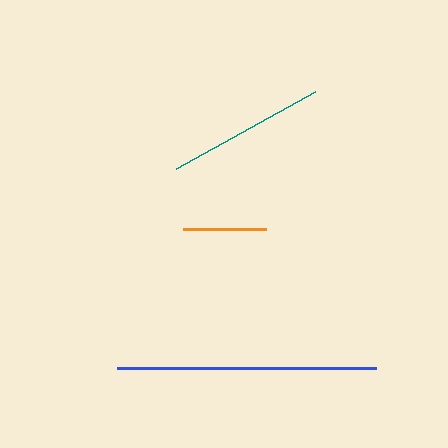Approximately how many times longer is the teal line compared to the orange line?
The teal line is approximately 1.9 times the length of the orange line.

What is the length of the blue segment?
The blue segment is approximately 260 pixels long.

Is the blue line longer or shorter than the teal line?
The blue line is longer than the teal line.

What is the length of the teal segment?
The teal segment is approximately 159 pixels long.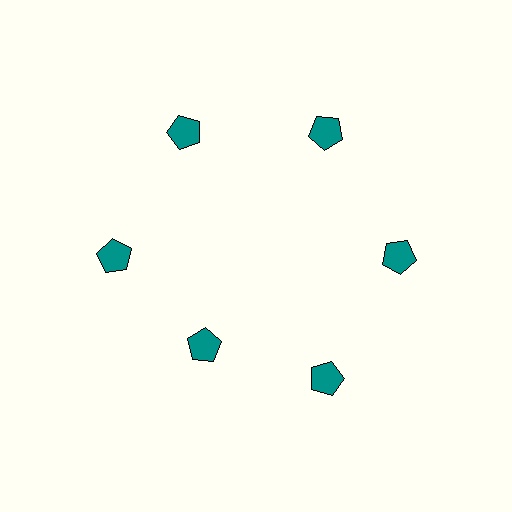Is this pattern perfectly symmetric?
No. The 6 teal pentagons are arranged in a ring, but one element near the 7 o'clock position is pulled inward toward the center, breaking the 6-fold rotational symmetry.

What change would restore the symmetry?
The symmetry would be restored by moving it outward, back onto the ring so that all 6 pentagons sit at equal angles and equal distance from the center.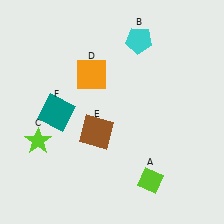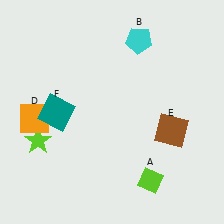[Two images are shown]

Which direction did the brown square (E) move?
The brown square (E) moved right.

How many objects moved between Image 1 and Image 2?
2 objects moved between the two images.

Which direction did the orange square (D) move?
The orange square (D) moved left.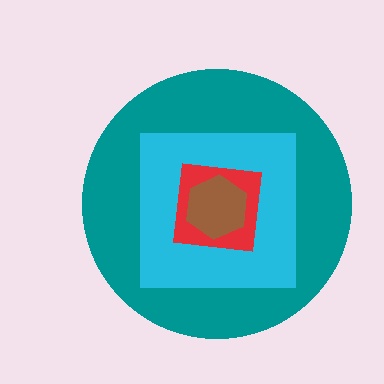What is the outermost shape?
The teal circle.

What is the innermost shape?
The brown hexagon.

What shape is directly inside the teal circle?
The cyan square.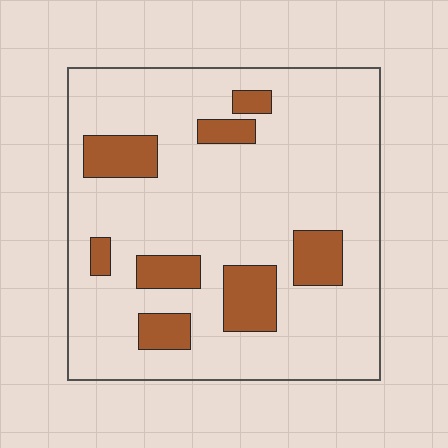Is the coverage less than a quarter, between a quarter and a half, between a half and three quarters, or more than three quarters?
Less than a quarter.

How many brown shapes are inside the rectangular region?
8.